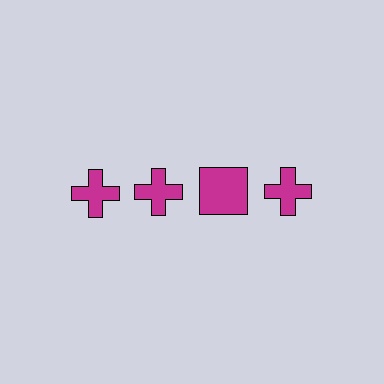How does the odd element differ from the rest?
It has a different shape: square instead of cross.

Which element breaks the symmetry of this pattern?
The magenta square in the top row, center column breaks the symmetry. All other shapes are magenta crosses.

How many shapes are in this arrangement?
There are 4 shapes arranged in a grid pattern.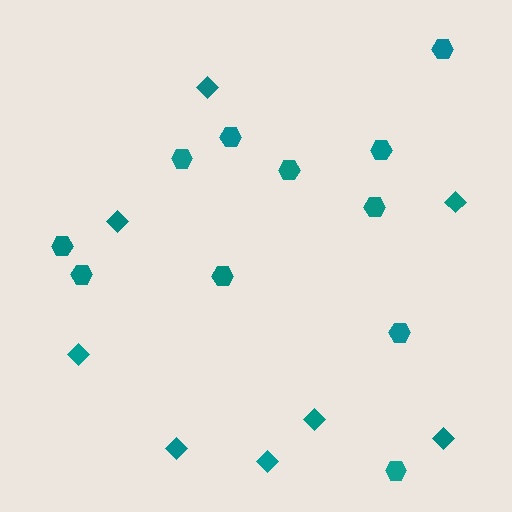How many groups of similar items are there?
There are 2 groups: one group of hexagons (11) and one group of diamonds (8).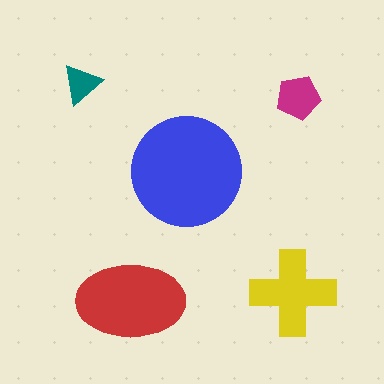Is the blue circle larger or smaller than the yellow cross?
Larger.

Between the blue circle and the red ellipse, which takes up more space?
The blue circle.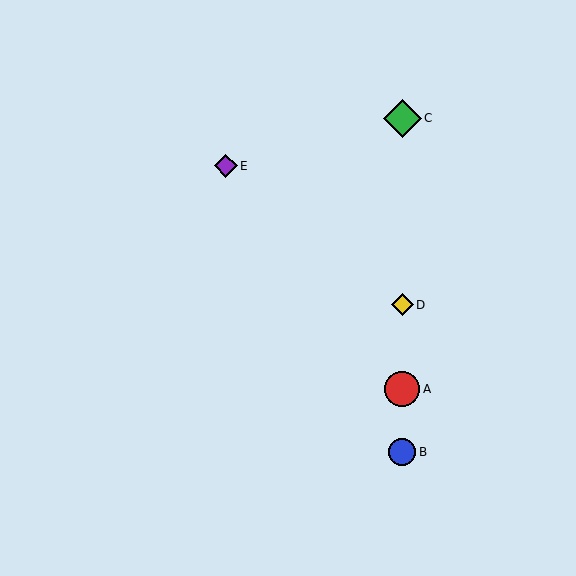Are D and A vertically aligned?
Yes, both are at x≈402.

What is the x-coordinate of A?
Object A is at x≈402.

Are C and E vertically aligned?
No, C is at x≈402 and E is at x≈226.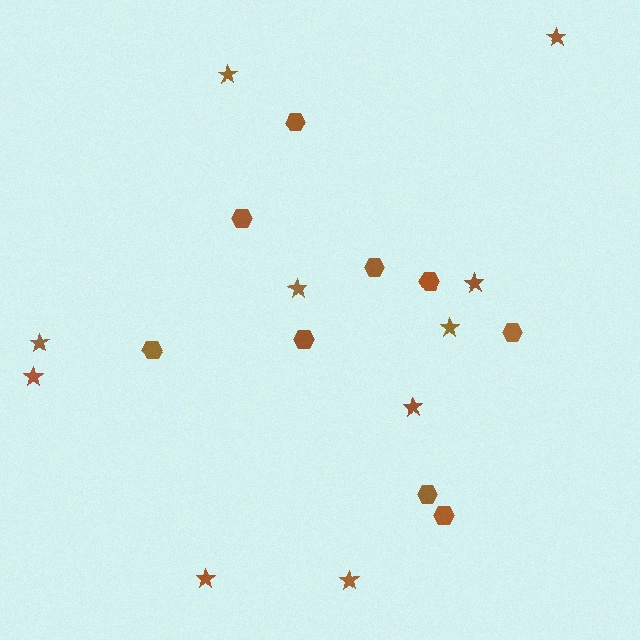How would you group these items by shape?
There are 2 groups: one group of hexagons (9) and one group of stars (10).